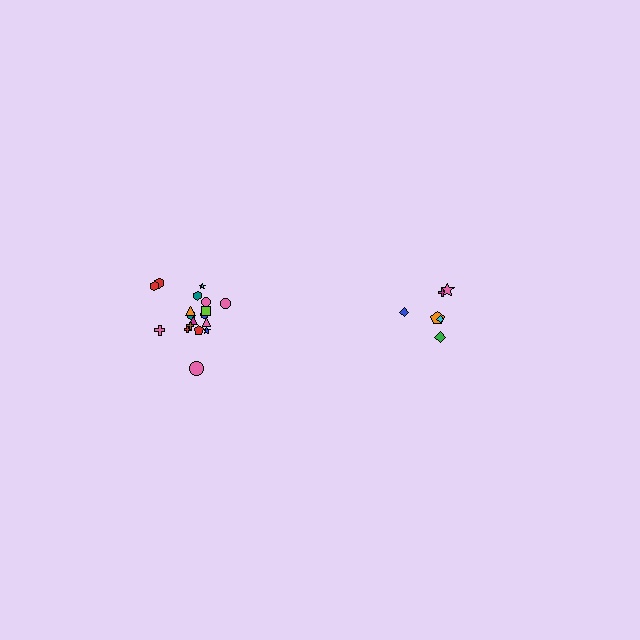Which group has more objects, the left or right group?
The left group.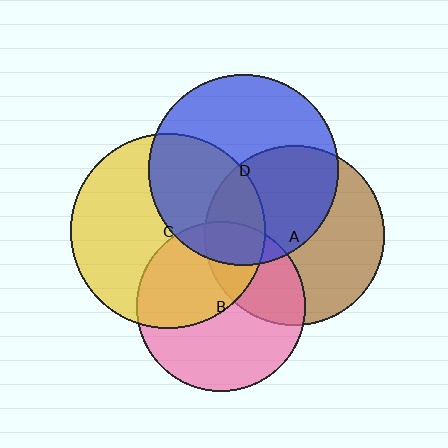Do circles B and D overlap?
Yes.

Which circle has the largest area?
Circle C (yellow).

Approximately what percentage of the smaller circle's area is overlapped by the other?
Approximately 15%.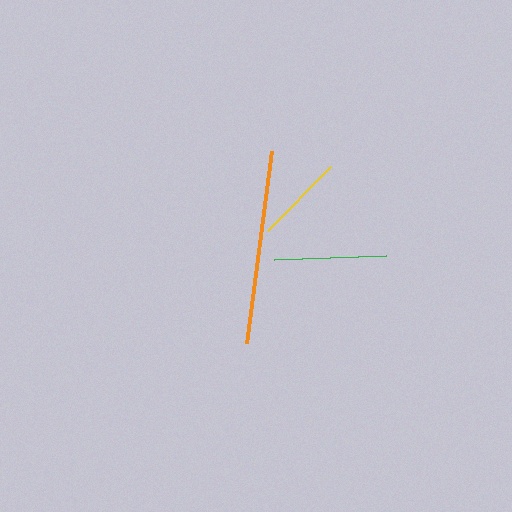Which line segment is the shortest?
The yellow line is the shortest at approximately 90 pixels.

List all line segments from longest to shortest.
From longest to shortest: orange, green, yellow.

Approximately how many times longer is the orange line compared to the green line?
The orange line is approximately 1.7 times the length of the green line.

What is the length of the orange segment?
The orange segment is approximately 194 pixels long.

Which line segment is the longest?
The orange line is the longest at approximately 194 pixels.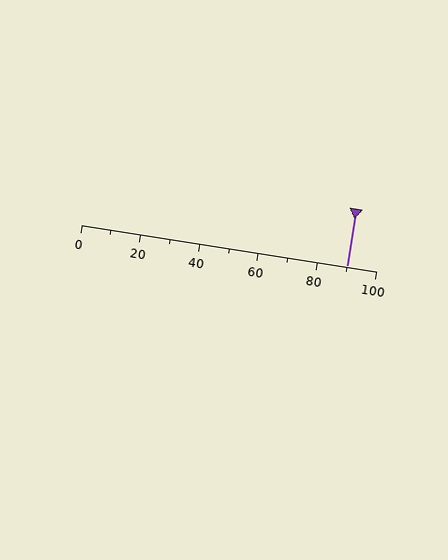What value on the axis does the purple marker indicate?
The marker indicates approximately 90.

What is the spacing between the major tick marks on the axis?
The major ticks are spaced 20 apart.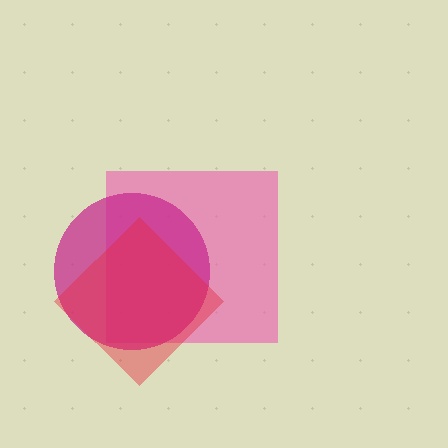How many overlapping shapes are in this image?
There are 3 overlapping shapes in the image.